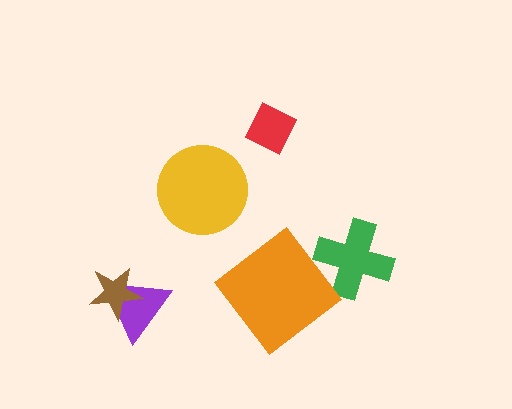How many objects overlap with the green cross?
0 objects overlap with the green cross.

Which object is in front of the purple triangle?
The brown star is in front of the purple triangle.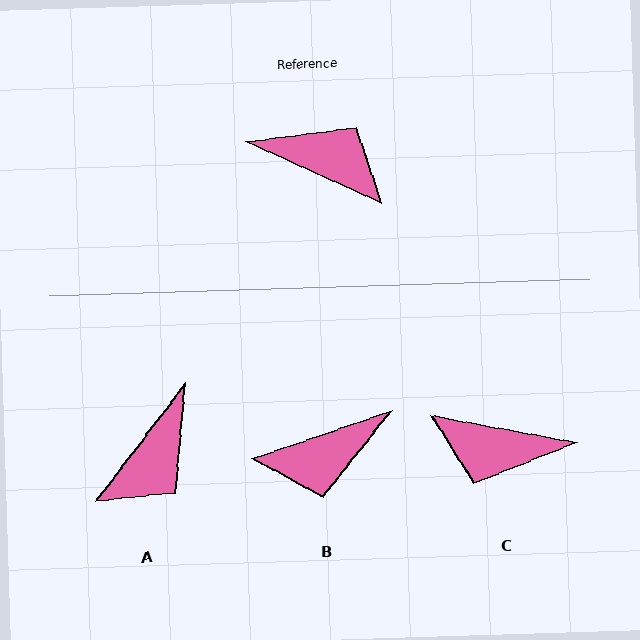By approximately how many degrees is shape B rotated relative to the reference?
Approximately 136 degrees clockwise.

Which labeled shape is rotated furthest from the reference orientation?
C, about 166 degrees away.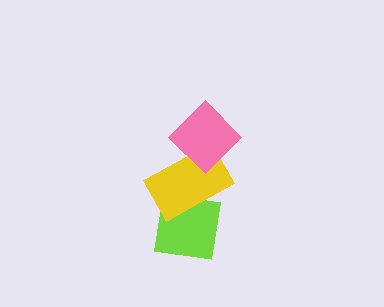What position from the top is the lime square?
The lime square is 3rd from the top.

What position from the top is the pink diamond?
The pink diamond is 1st from the top.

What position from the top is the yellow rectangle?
The yellow rectangle is 2nd from the top.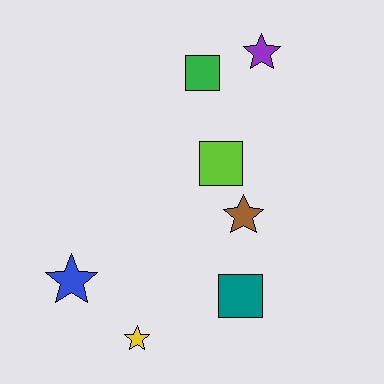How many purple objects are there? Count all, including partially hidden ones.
There is 1 purple object.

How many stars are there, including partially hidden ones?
There are 4 stars.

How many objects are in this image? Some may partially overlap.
There are 7 objects.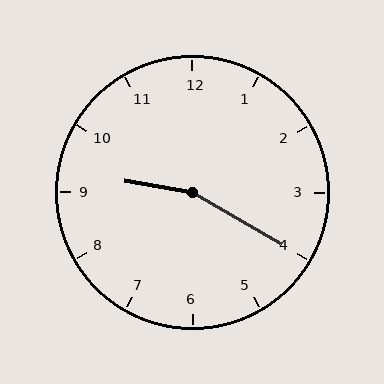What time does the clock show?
9:20.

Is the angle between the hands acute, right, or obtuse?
It is obtuse.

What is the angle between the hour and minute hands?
Approximately 160 degrees.